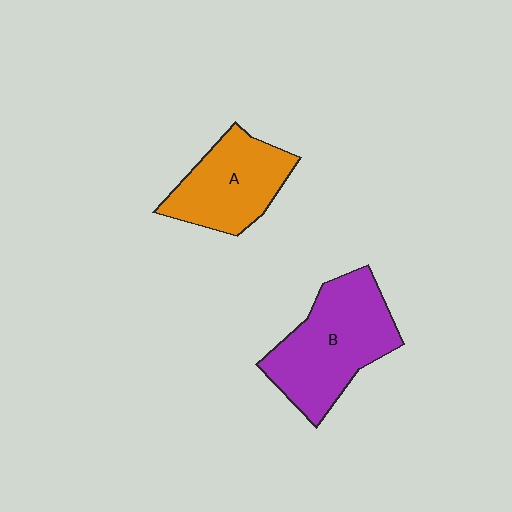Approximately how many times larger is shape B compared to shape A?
Approximately 1.3 times.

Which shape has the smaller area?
Shape A (orange).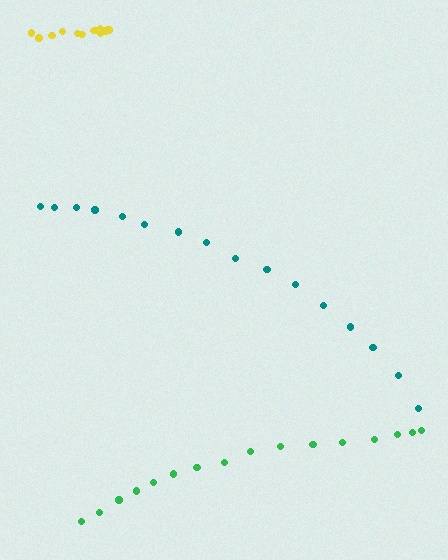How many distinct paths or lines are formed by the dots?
There are 3 distinct paths.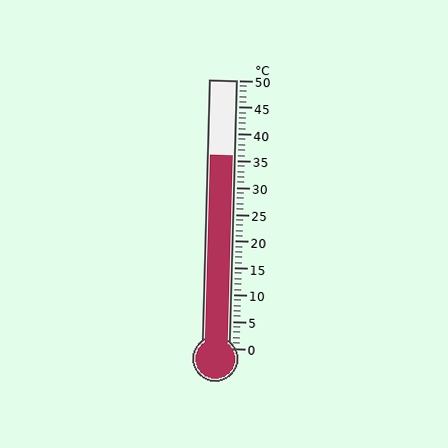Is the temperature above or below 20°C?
The temperature is above 20°C.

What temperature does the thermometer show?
The thermometer shows approximately 36°C.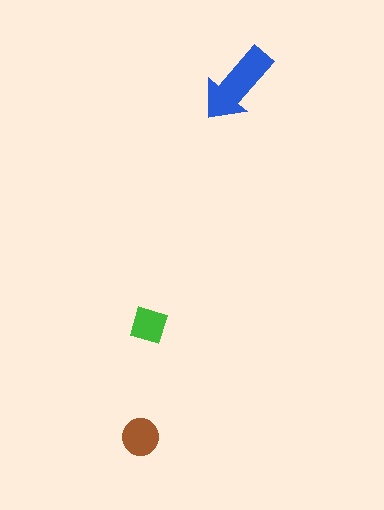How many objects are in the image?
There are 3 objects in the image.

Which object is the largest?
The blue arrow.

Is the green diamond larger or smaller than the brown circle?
Smaller.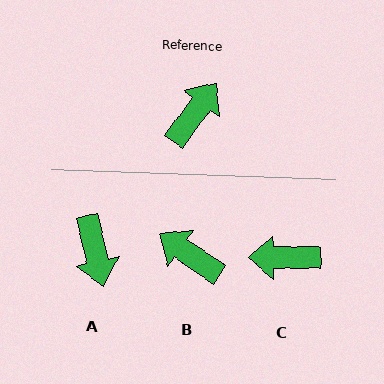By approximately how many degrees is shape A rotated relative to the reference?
Approximately 130 degrees clockwise.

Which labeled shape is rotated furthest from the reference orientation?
A, about 130 degrees away.